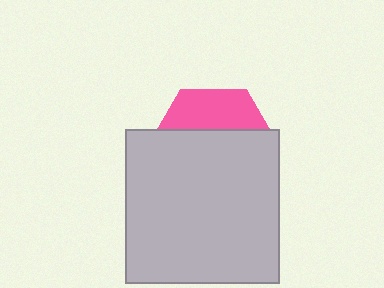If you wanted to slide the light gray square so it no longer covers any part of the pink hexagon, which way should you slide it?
Slide it down — that is the most direct way to separate the two shapes.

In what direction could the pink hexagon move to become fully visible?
The pink hexagon could move up. That would shift it out from behind the light gray square entirely.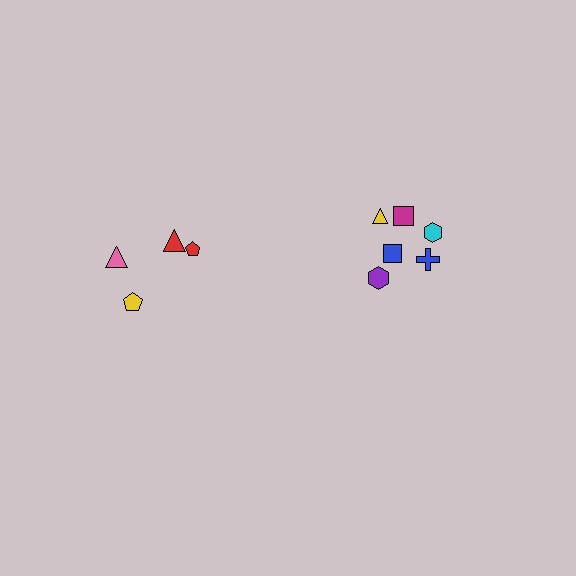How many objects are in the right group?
There are 6 objects.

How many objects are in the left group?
There are 4 objects.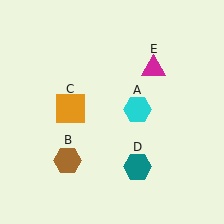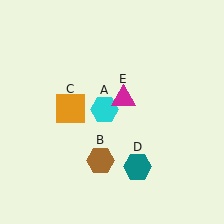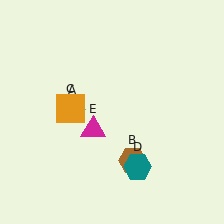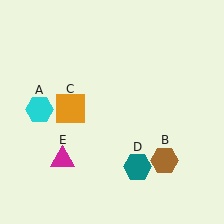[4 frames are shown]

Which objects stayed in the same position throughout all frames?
Orange square (object C) and teal hexagon (object D) remained stationary.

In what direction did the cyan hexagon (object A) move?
The cyan hexagon (object A) moved left.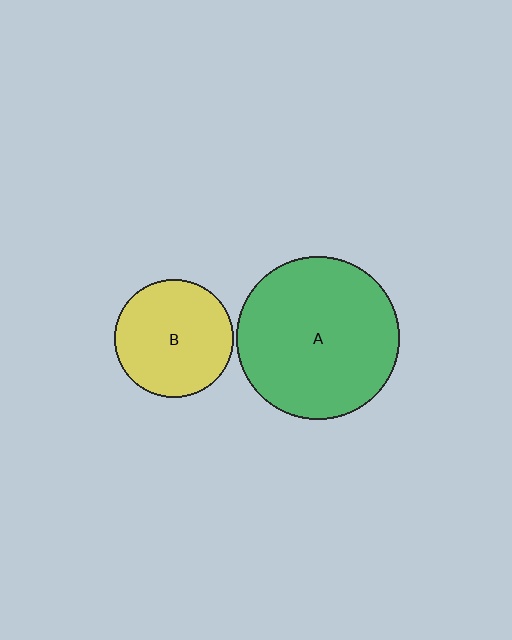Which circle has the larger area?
Circle A (green).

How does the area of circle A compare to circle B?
Approximately 1.9 times.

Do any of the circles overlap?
No, none of the circles overlap.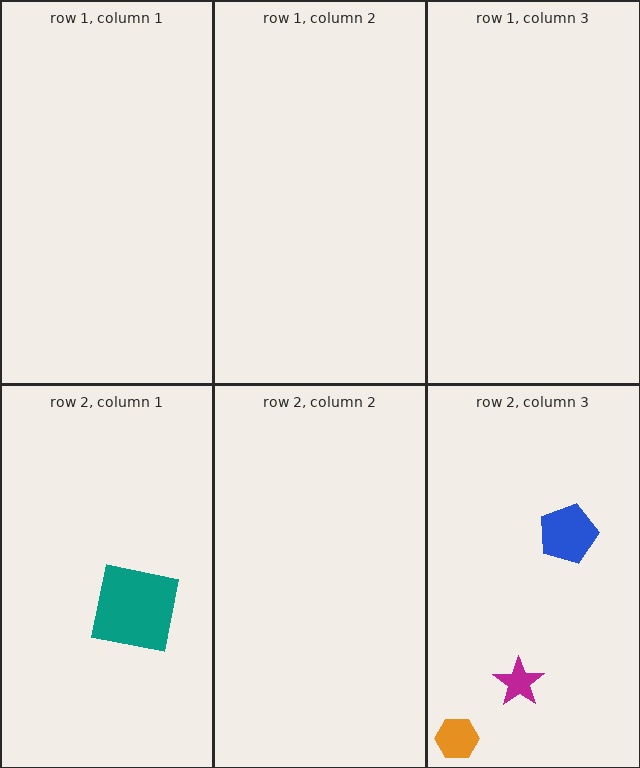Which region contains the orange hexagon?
The row 2, column 3 region.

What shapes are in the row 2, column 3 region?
The blue pentagon, the orange hexagon, the magenta star.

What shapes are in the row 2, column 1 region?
The teal square.